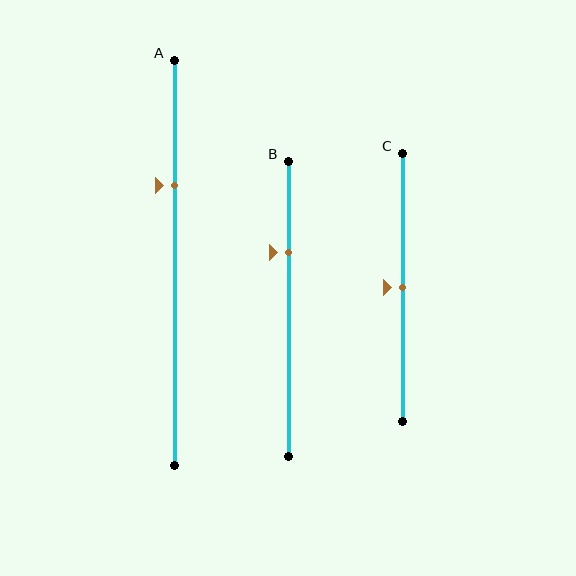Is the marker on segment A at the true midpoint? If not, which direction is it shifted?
No, the marker on segment A is shifted upward by about 19% of the segment length.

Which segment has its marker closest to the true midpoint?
Segment C has its marker closest to the true midpoint.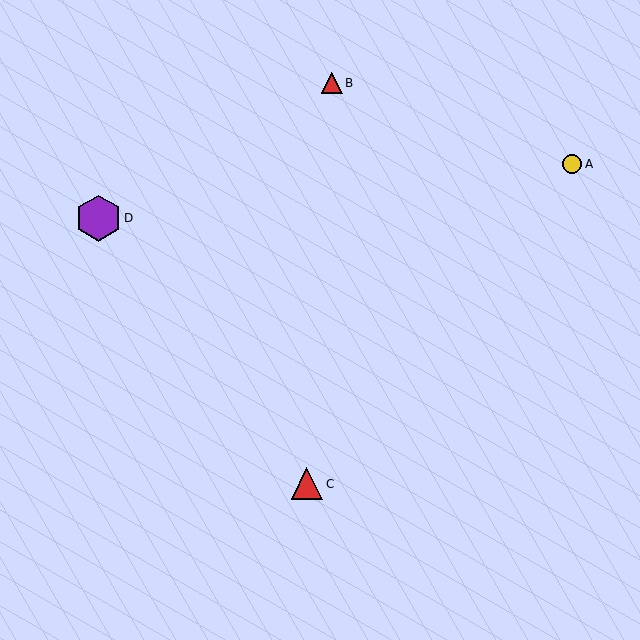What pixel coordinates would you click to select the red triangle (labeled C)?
Click at (307, 484) to select the red triangle C.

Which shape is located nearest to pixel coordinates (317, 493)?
The red triangle (labeled C) at (307, 484) is nearest to that location.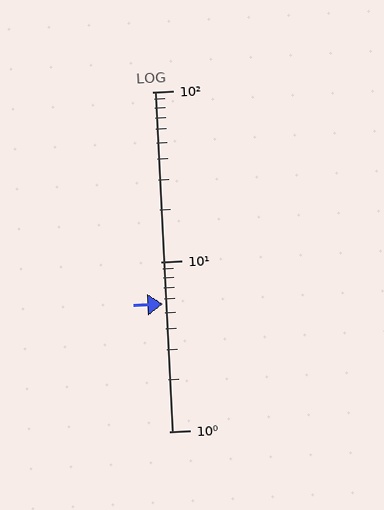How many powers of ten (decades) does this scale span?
The scale spans 2 decades, from 1 to 100.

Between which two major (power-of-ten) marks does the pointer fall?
The pointer is between 1 and 10.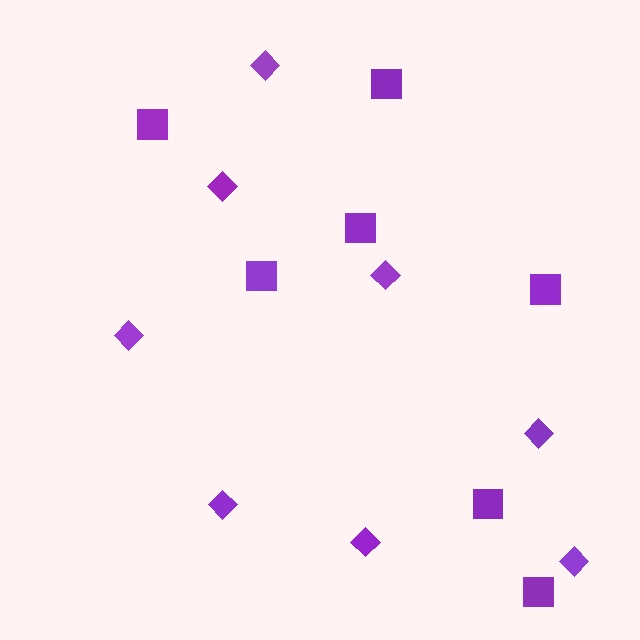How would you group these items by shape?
There are 2 groups: one group of squares (7) and one group of diamonds (8).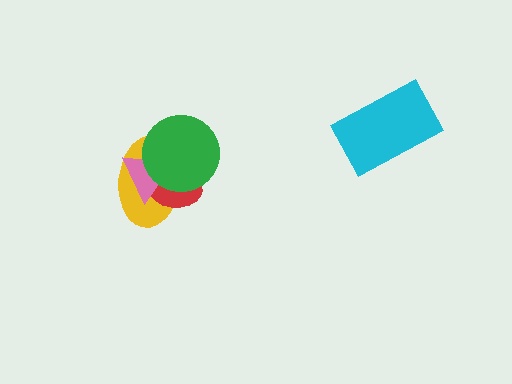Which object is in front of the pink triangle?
The green circle is in front of the pink triangle.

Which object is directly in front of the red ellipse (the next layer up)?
The pink triangle is directly in front of the red ellipse.